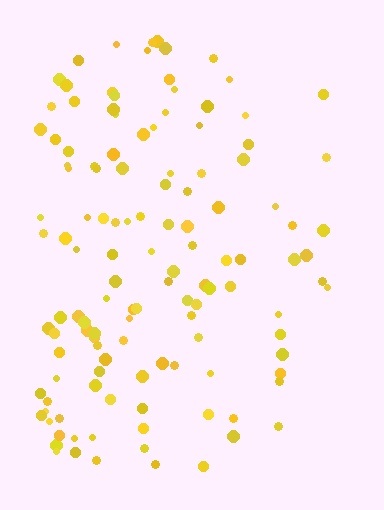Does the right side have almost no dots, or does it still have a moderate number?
Still a moderate number, just noticeably fewer than the left.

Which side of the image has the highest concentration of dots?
The left.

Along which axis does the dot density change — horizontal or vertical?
Horizontal.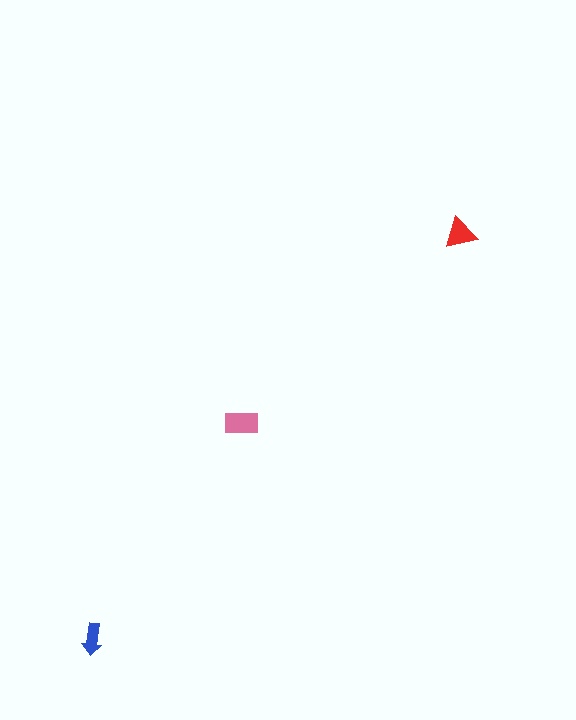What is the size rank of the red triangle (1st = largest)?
2nd.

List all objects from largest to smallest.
The pink rectangle, the red triangle, the blue arrow.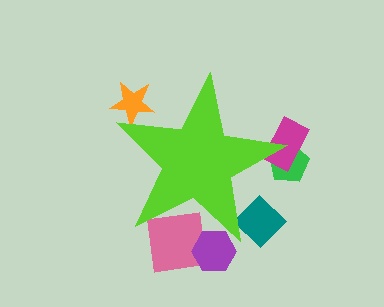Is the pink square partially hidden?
Yes, the pink square is partially hidden behind the lime star.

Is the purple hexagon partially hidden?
Yes, the purple hexagon is partially hidden behind the lime star.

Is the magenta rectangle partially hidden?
Yes, the magenta rectangle is partially hidden behind the lime star.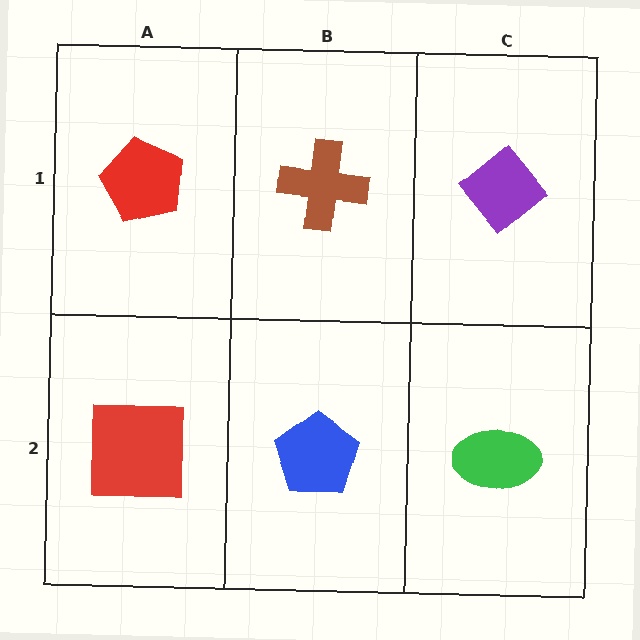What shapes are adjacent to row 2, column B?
A brown cross (row 1, column B), a red square (row 2, column A), a green ellipse (row 2, column C).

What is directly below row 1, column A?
A red square.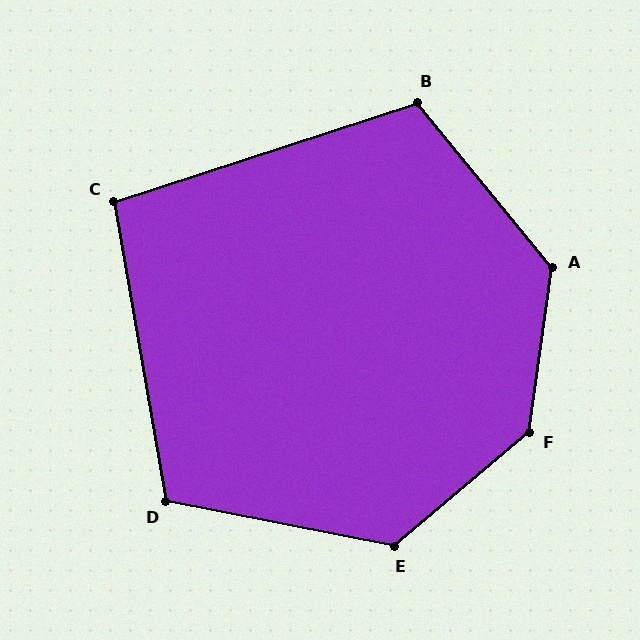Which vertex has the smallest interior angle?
C, at approximately 98 degrees.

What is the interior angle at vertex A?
Approximately 133 degrees (obtuse).